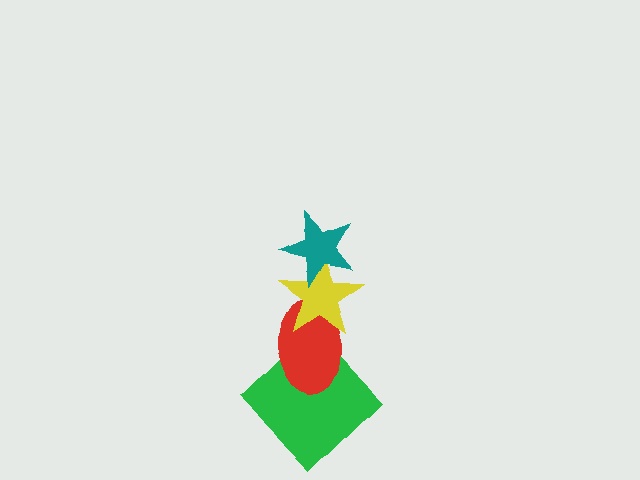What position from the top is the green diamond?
The green diamond is 4th from the top.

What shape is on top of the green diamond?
The red ellipse is on top of the green diamond.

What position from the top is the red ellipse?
The red ellipse is 3rd from the top.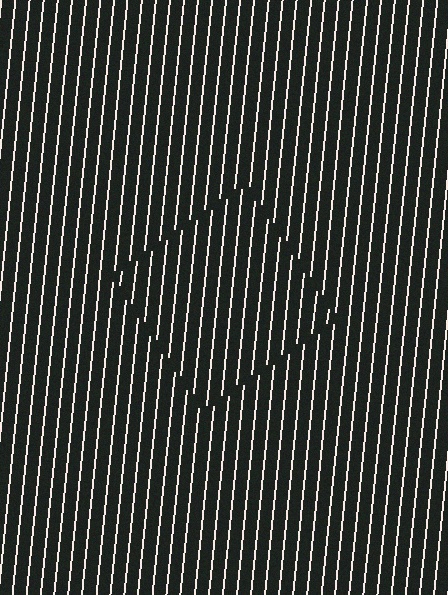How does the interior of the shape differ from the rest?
The interior of the shape contains the same grating, shifted by half a period — the contour is defined by the phase discontinuity where line-ends from the inner and outer gratings abut.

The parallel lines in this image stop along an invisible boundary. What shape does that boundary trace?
An illusory square. The interior of the shape contains the same grating, shifted by half a period — the contour is defined by the phase discontinuity where line-ends from the inner and outer gratings abut.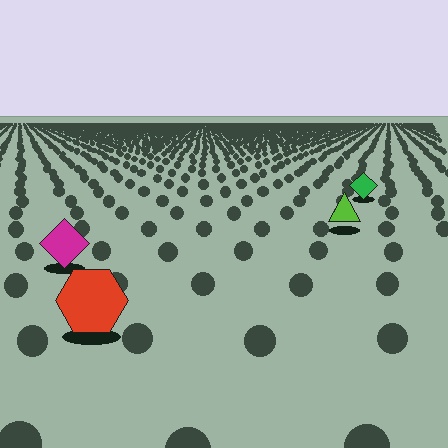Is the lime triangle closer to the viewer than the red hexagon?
No. The red hexagon is closer — you can tell from the texture gradient: the ground texture is coarser near it.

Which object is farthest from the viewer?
The green diamond is farthest from the viewer. It appears smaller and the ground texture around it is denser.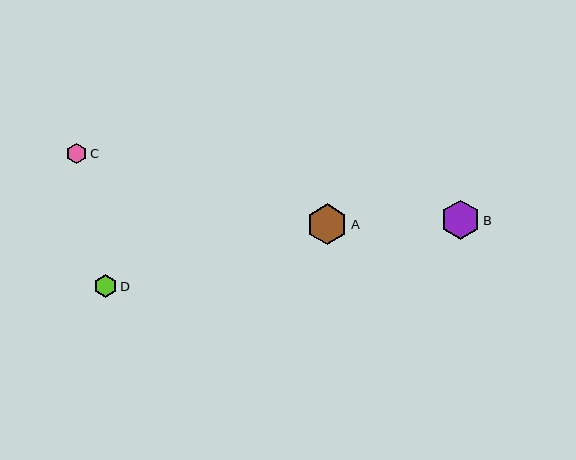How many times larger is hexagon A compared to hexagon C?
Hexagon A is approximately 2.0 times the size of hexagon C.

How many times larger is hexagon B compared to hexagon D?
Hexagon B is approximately 1.7 times the size of hexagon D.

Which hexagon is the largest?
Hexagon A is the largest with a size of approximately 41 pixels.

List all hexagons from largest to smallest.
From largest to smallest: A, B, D, C.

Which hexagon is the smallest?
Hexagon C is the smallest with a size of approximately 21 pixels.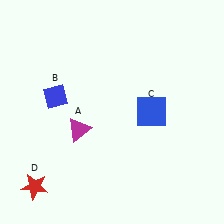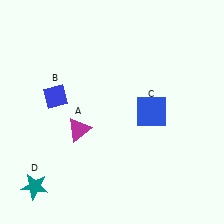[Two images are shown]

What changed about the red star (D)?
In Image 1, D is red. In Image 2, it changed to teal.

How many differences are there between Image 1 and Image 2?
There is 1 difference between the two images.